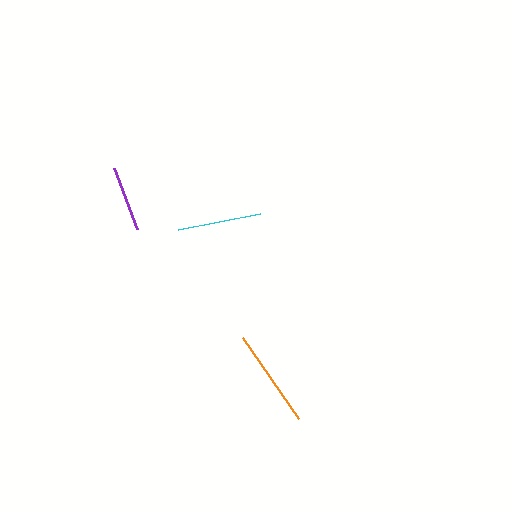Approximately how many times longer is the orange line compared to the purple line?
The orange line is approximately 1.5 times the length of the purple line.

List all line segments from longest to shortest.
From longest to shortest: orange, cyan, purple.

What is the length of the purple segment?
The purple segment is approximately 64 pixels long.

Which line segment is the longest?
The orange line is the longest at approximately 99 pixels.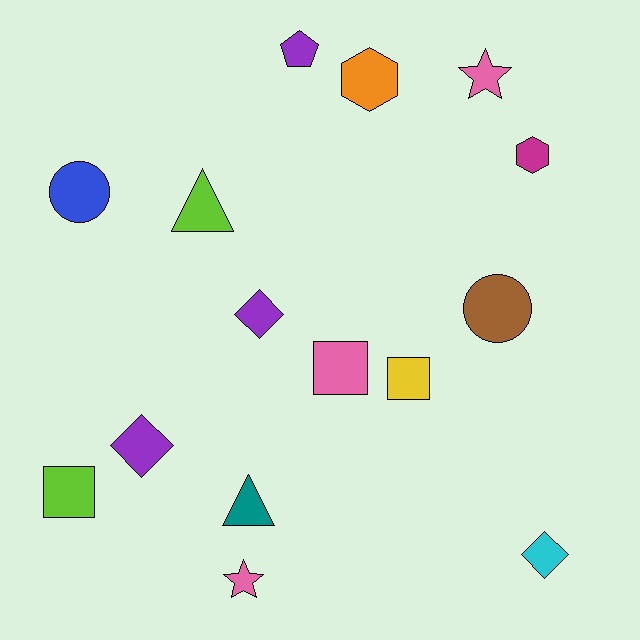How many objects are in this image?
There are 15 objects.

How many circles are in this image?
There are 2 circles.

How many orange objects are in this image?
There is 1 orange object.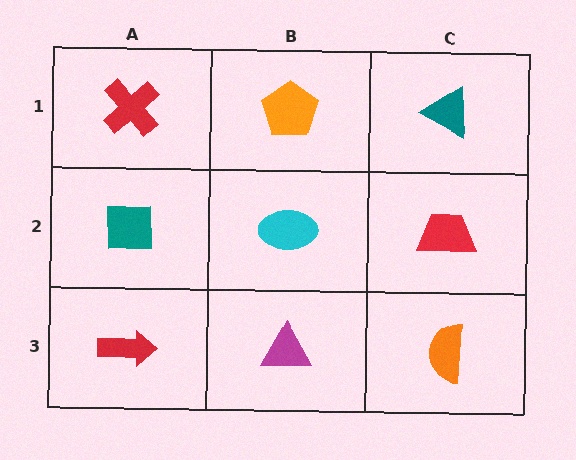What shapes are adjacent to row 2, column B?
An orange pentagon (row 1, column B), a magenta triangle (row 3, column B), a teal square (row 2, column A), a red trapezoid (row 2, column C).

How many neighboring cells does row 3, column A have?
2.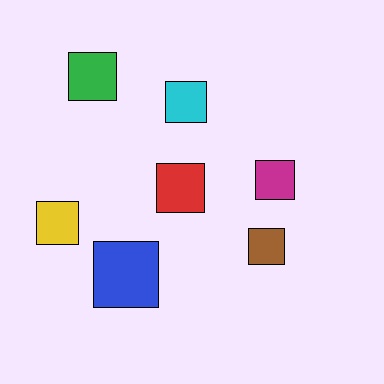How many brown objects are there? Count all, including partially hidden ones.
There is 1 brown object.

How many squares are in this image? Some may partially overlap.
There are 7 squares.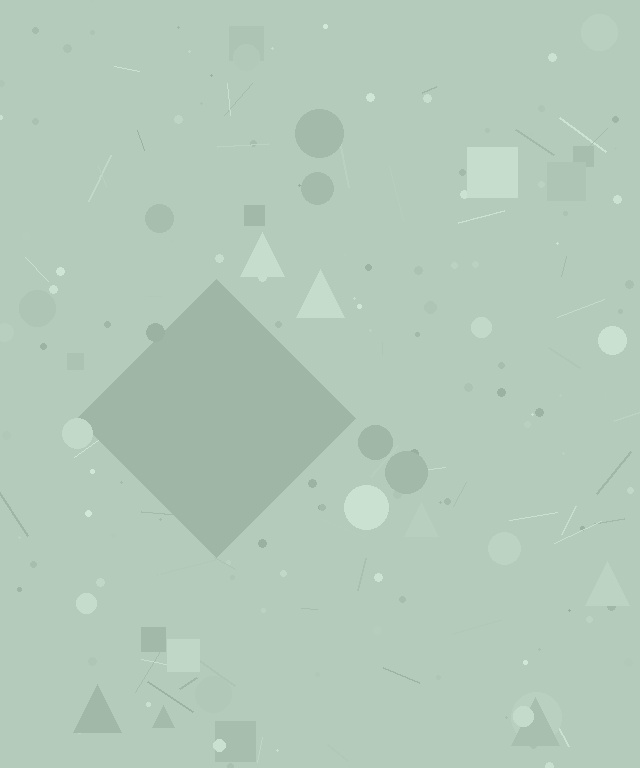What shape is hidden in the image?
A diamond is hidden in the image.